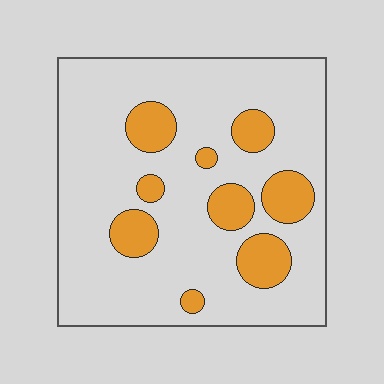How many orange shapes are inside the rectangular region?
9.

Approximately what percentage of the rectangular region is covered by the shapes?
Approximately 20%.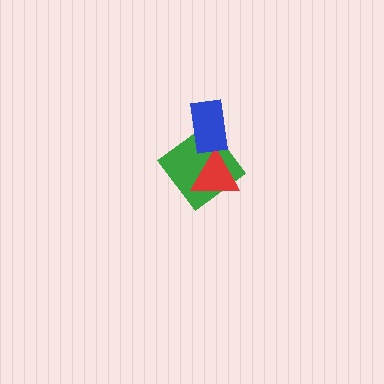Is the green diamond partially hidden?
Yes, it is partially covered by another shape.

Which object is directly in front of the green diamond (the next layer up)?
The red triangle is directly in front of the green diamond.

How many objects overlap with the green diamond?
2 objects overlap with the green diamond.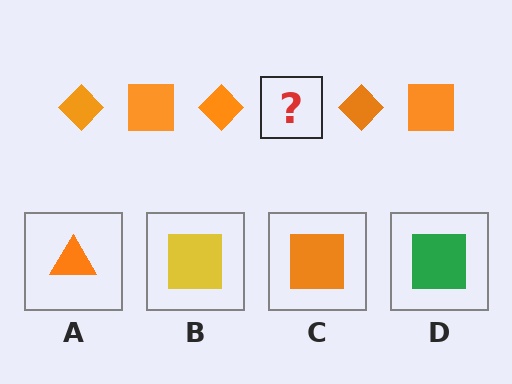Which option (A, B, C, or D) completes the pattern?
C.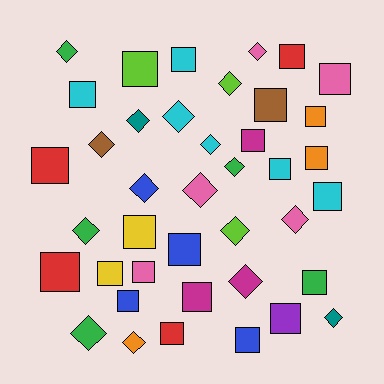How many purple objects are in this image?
There is 1 purple object.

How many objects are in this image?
There are 40 objects.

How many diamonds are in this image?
There are 17 diamonds.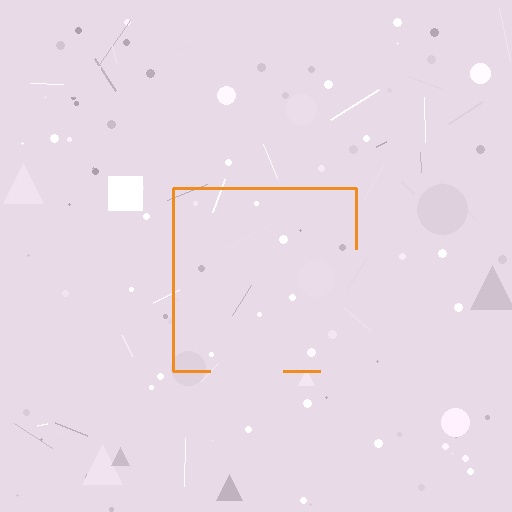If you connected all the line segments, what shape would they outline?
They would outline a square.